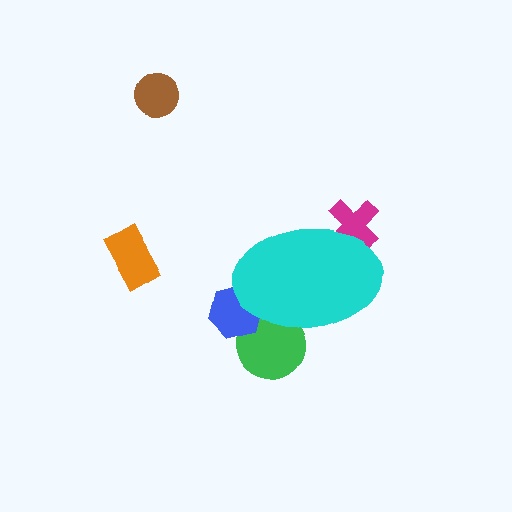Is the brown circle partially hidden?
No, the brown circle is fully visible.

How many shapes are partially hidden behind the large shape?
3 shapes are partially hidden.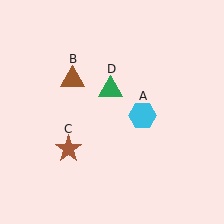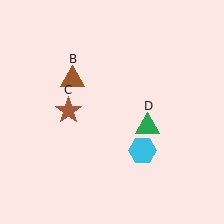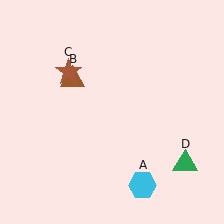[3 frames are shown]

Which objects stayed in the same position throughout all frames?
Brown triangle (object B) remained stationary.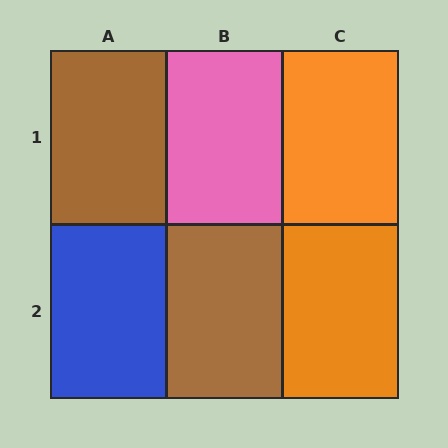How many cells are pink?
1 cell is pink.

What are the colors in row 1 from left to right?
Brown, pink, orange.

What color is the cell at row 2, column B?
Brown.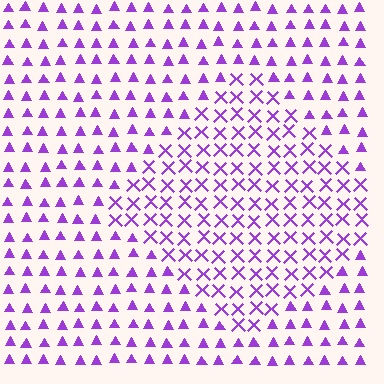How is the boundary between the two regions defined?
The boundary is defined by a change in element shape: X marks inside vs. triangles outside. All elements share the same color and spacing.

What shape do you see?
I see a diamond.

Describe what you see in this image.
The image is filled with small purple elements arranged in a uniform grid. A diamond-shaped region contains X marks, while the surrounding area contains triangles. The boundary is defined purely by the change in element shape.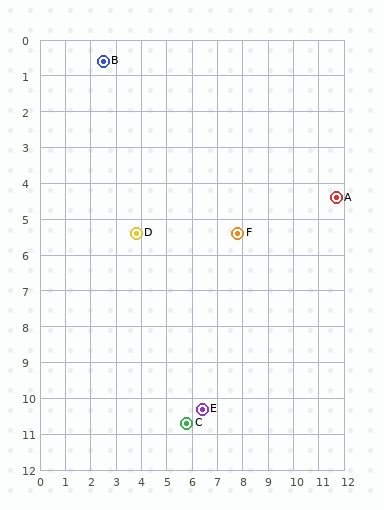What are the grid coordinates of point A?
Point A is at approximately (11.7, 4.4).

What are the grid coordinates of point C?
Point C is at approximately (5.8, 10.7).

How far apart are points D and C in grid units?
Points D and C are about 5.7 grid units apart.